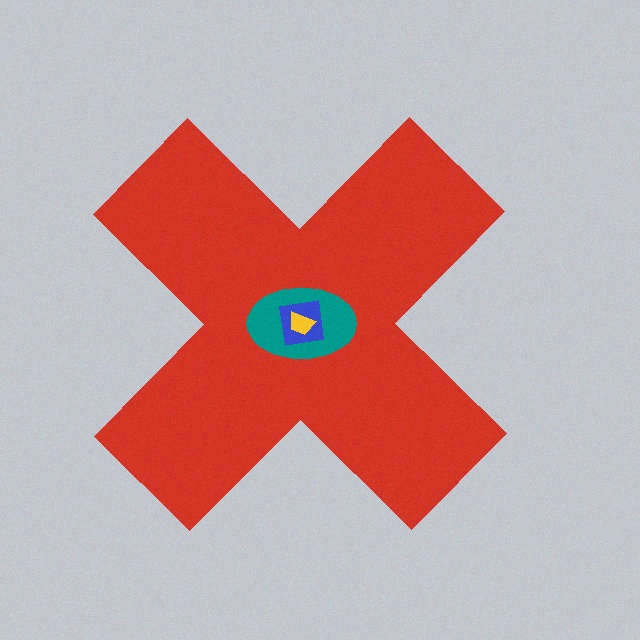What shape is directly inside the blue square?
The yellow trapezoid.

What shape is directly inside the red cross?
The teal ellipse.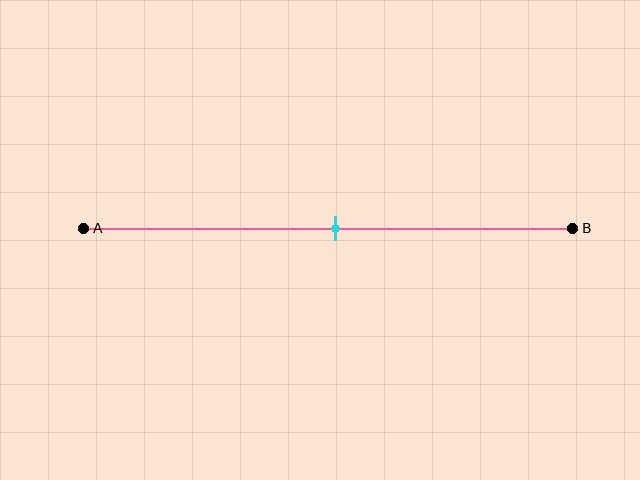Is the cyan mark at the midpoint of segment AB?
Yes, the mark is approximately at the midpoint.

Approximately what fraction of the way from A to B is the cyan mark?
The cyan mark is approximately 50% of the way from A to B.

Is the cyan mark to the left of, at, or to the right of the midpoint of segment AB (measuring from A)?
The cyan mark is approximately at the midpoint of segment AB.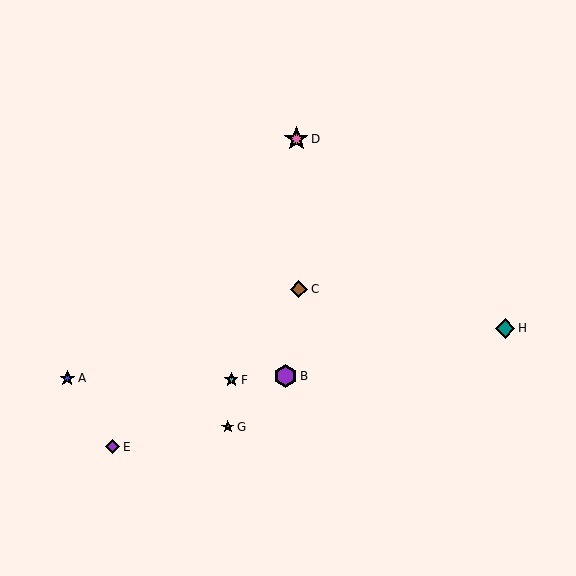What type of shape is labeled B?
Shape B is a purple hexagon.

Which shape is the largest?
The pink star (labeled D) is the largest.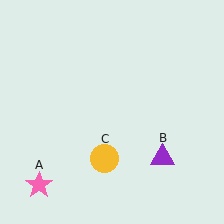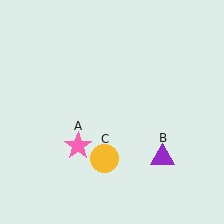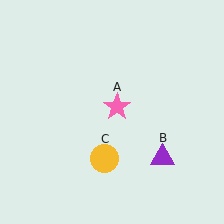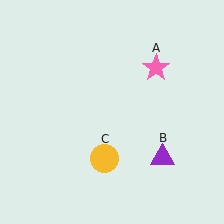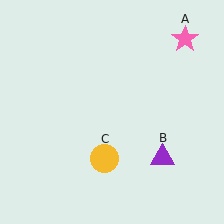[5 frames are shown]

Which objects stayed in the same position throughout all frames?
Purple triangle (object B) and yellow circle (object C) remained stationary.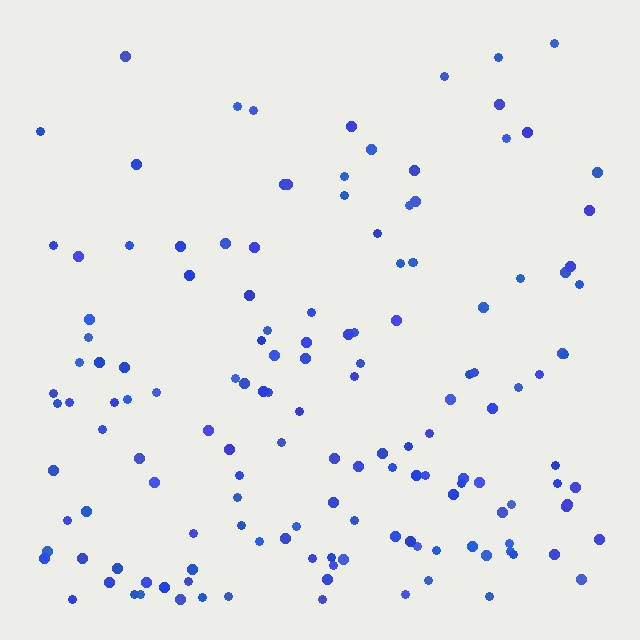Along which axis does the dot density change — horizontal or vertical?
Vertical.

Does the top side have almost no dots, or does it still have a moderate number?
Still a moderate number, just noticeably fewer than the bottom.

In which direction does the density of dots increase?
From top to bottom, with the bottom side densest.